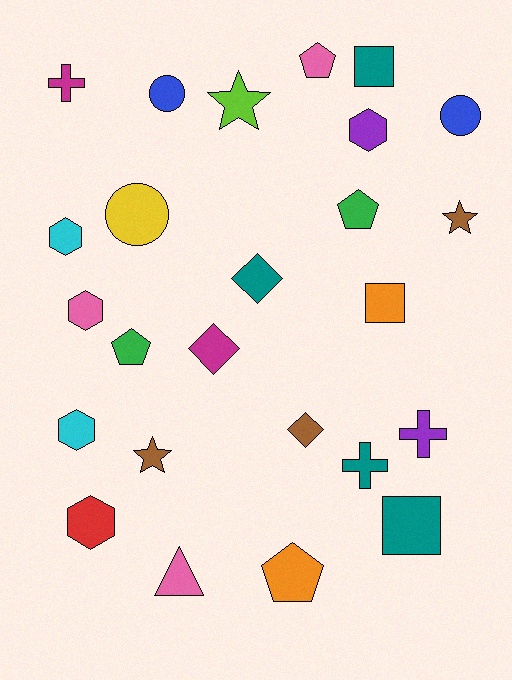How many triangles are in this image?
There is 1 triangle.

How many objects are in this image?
There are 25 objects.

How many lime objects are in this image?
There is 1 lime object.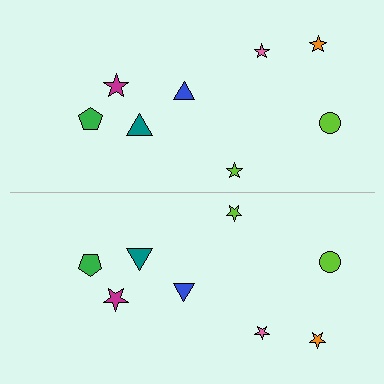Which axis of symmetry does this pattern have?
The pattern has a horizontal axis of symmetry running through the center of the image.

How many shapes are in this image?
There are 16 shapes in this image.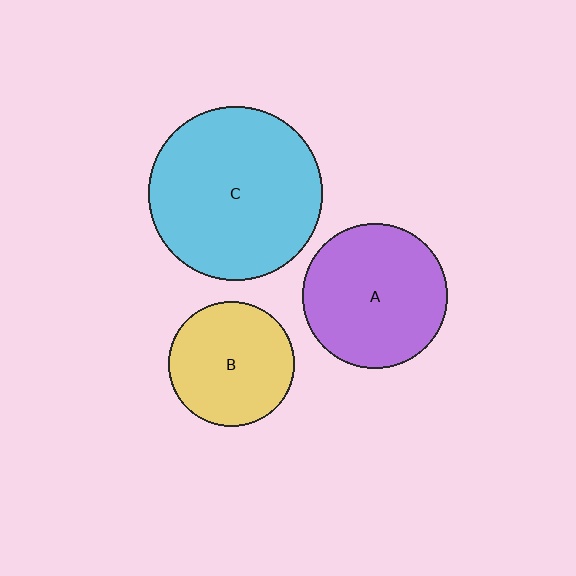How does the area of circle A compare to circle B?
Approximately 1.3 times.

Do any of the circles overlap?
No, none of the circles overlap.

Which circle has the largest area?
Circle C (cyan).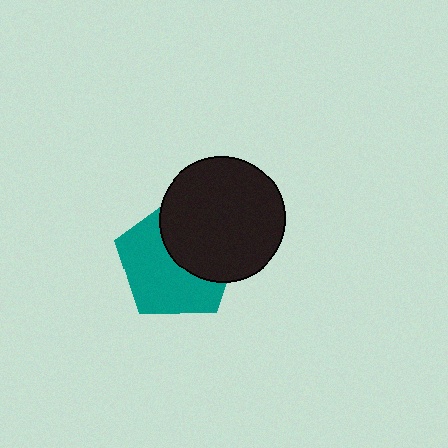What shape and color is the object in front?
The object in front is a black circle.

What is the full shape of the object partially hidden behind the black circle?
The partially hidden object is a teal pentagon.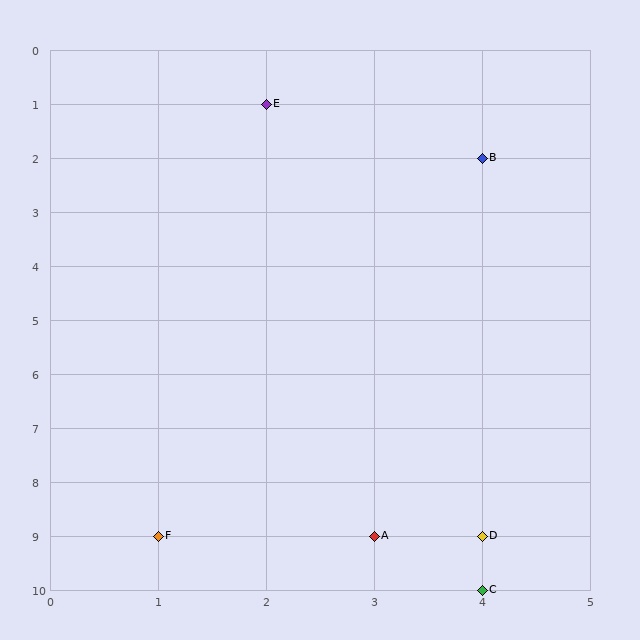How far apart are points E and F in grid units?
Points E and F are 1 column and 8 rows apart (about 8.1 grid units diagonally).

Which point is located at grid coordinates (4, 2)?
Point B is at (4, 2).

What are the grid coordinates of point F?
Point F is at grid coordinates (1, 9).